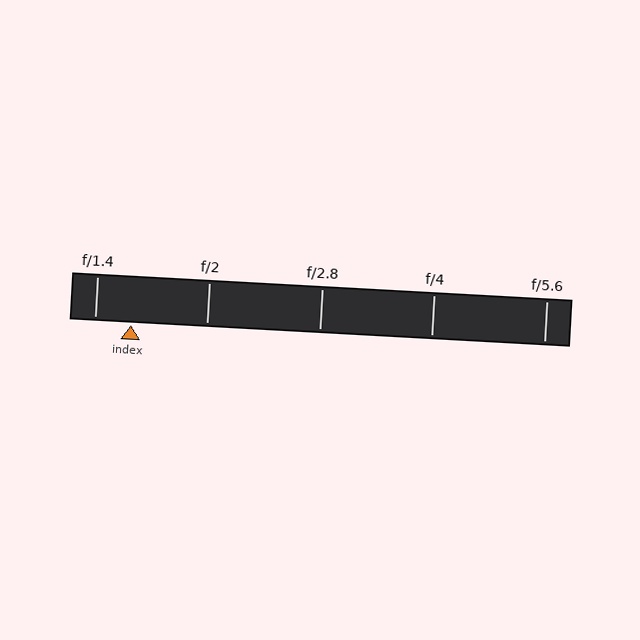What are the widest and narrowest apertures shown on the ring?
The widest aperture shown is f/1.4 and the narrowest is f/5.6.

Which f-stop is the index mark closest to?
The index mark is closest to f/1.4.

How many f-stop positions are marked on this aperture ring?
There are 5 f-stop positions marked.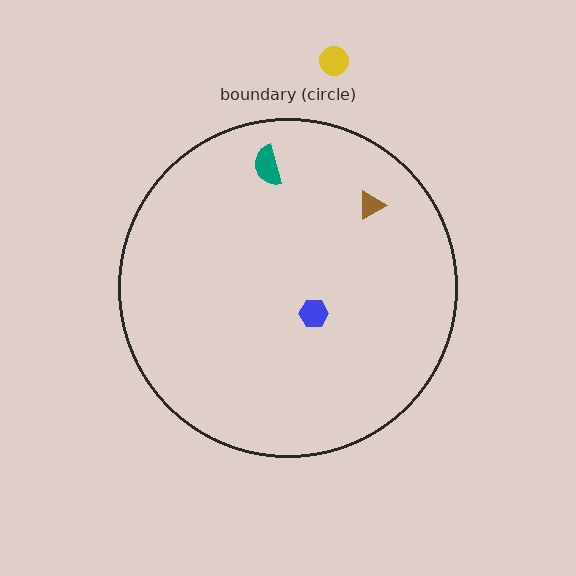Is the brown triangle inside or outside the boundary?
Inside.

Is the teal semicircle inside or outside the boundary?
Inside.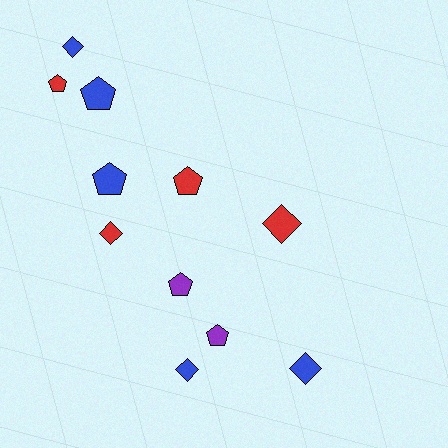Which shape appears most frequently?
Pentagon, with 6 objects.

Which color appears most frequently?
Blue, with 5 objects.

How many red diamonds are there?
There are 2 red diamonds.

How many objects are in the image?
There are 11 objects.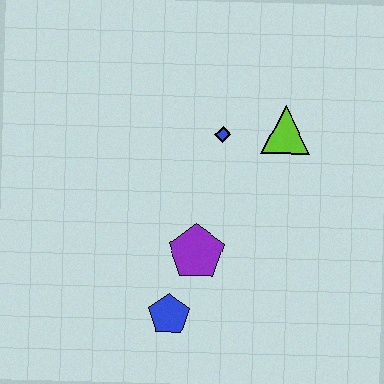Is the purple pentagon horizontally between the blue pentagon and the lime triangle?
Yes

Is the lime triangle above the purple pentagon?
Yes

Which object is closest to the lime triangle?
The blue diamond is closest to the lime triangle.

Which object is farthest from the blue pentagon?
The lime triangle is farthest from the blue pentagon.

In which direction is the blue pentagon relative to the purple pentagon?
The blue pentagon is below the purple pentagon.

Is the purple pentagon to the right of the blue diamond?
No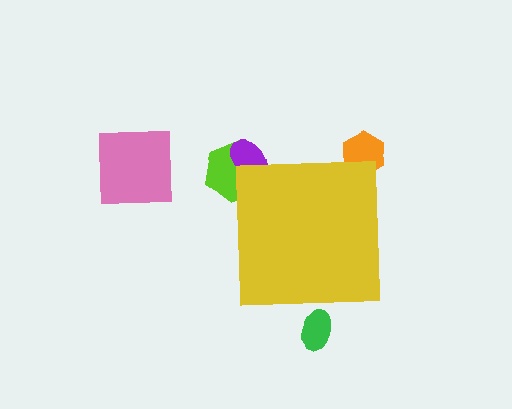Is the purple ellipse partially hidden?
Yes, the purple ellipse is partially hidden behind the yellow square.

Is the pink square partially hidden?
No, the pink square is fully visible.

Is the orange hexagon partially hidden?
Yes, the orange hexagon is partially hidden behind the yellow square.